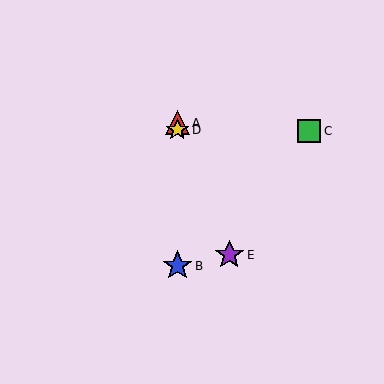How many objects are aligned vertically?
3 objects (A, B, D) are aligned vertically.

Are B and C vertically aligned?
No, B is at x≈177 and C is at x≈309.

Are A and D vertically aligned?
Yes, both are at x≈178.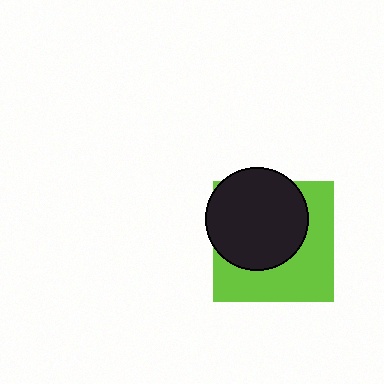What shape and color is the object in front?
The object in front is a black circle.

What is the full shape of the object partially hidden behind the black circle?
The partially hidden object is a lime square.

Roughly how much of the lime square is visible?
About half of it is visible (roughly 48%).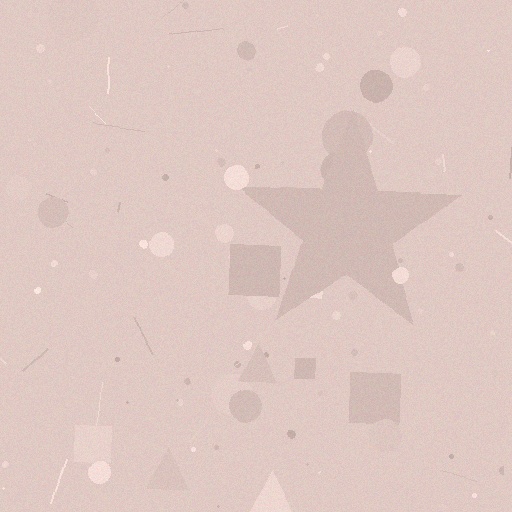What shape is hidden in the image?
A star is hidden in the image.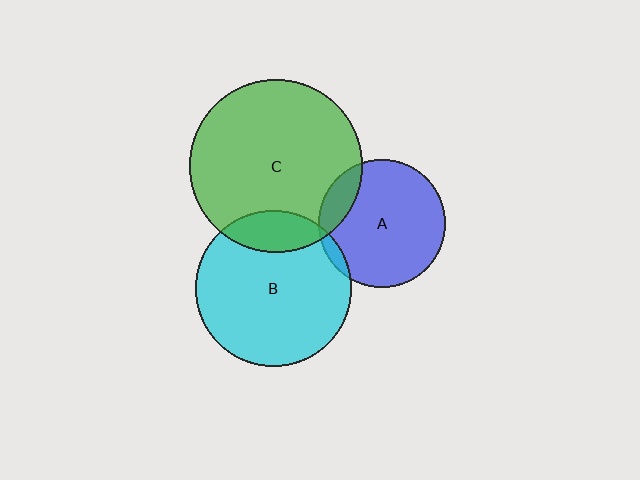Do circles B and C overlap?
Yes.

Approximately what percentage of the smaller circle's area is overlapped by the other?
Approximately 15%.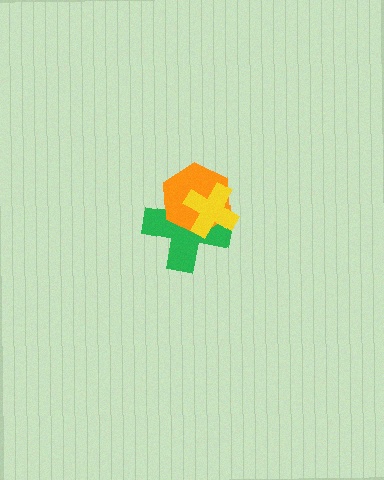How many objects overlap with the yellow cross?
2 objects overlap with the yellow cross.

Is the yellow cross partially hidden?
No, no other shape covers it.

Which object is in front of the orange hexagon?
The yellow cross is in front of the orange hexagon.